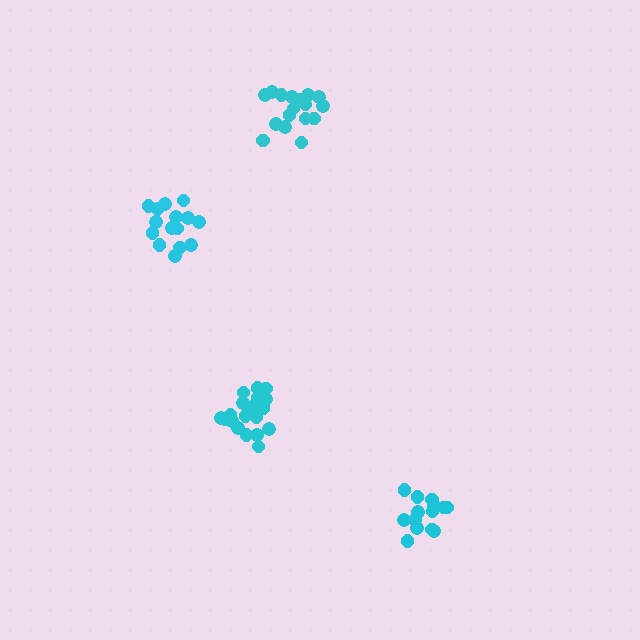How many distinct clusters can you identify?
There are 4 distinct clusters.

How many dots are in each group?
Group 1: 14 dots, Group 2: 19 dots, Group 3: 15 dots, Group 4: 17 dots (65 total).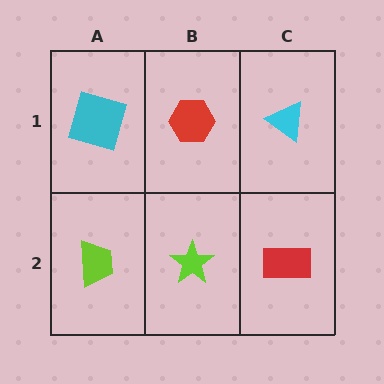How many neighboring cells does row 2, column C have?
2.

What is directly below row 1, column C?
A red rectangle.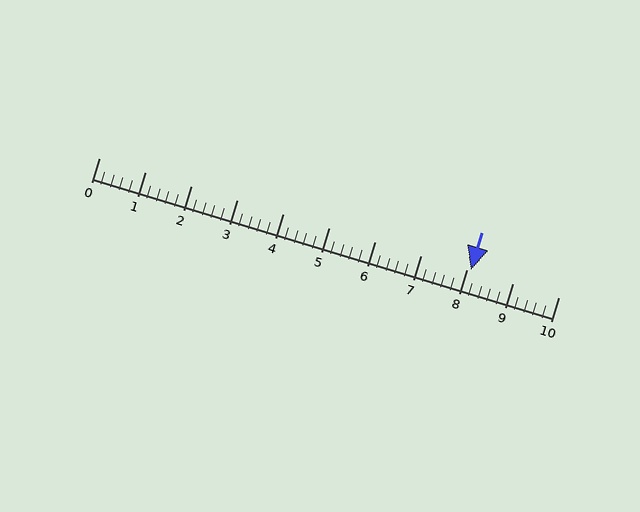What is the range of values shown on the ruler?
The ruler shows values from 0 to 10.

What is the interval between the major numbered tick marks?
The major tick marks are spaced 1 units apart.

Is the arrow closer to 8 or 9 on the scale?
The arrow is closer to 8.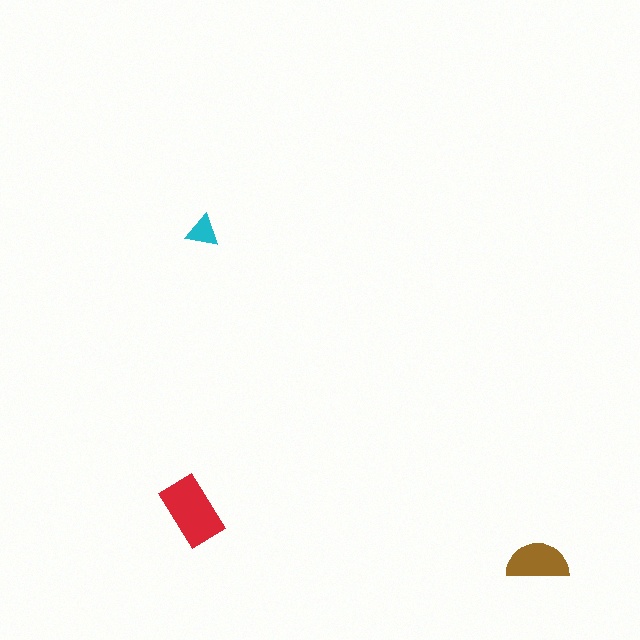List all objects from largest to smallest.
The red rectangle, the brown semicircle, the cyan triangle.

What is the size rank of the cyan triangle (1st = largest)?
3rd.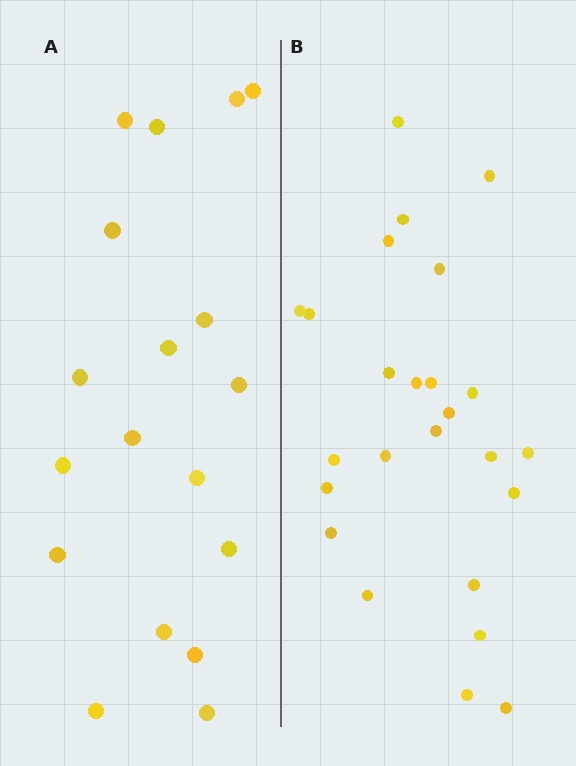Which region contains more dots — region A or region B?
Region B (the right region) has more dots.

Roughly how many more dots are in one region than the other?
Region B has roughly 8 or so more dots than region A.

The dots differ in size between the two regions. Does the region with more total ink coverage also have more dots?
No. Region A has more total ink coverage because its dots are larger, but region B actually contains more individual dots. Total area can be misleading — the number of items is what matters here.